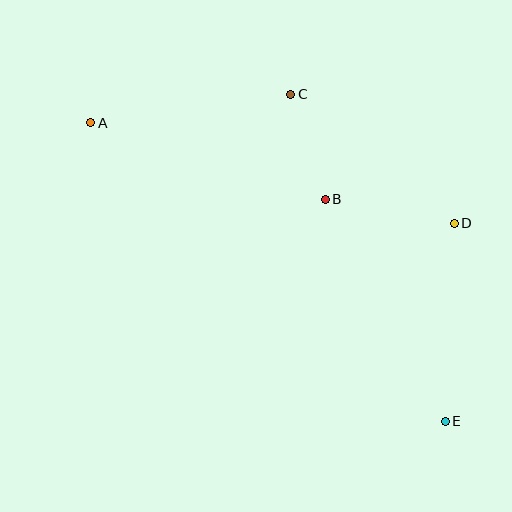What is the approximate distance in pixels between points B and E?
The distance between B and E is approximately 253 pixels.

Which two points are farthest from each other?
Points A and E are farthest from each other.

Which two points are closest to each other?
Points B and C are closest to each other.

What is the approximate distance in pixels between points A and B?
The distance between A and B is approximately 246 pixels.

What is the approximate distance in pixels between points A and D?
The distance between A and D is approximately 377 pixels.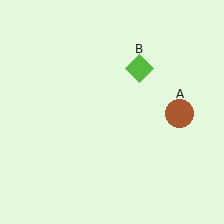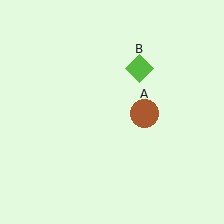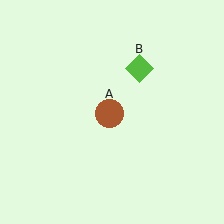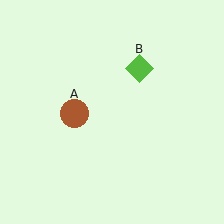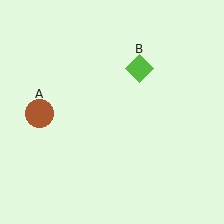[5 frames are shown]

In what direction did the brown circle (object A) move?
The brown circle (object A) moved left.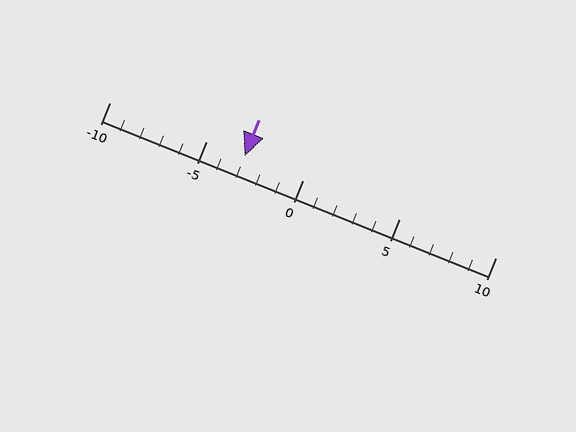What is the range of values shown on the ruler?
The ruler shows values from -10 to 10.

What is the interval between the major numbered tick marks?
The major tick marks are spaced 5 units apart.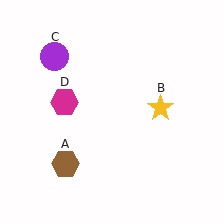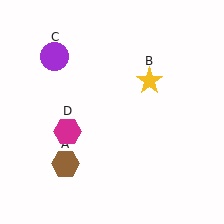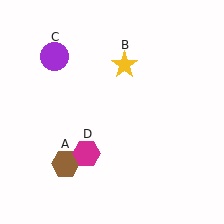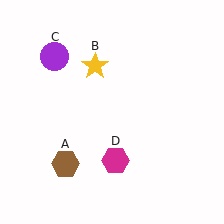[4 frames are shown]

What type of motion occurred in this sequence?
The yellow star (object B), magenta hexagon (object D) rotated counterclockwise around the center of the scene.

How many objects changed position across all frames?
2 objects changed position: yellow star (object B), magenta hexagon (object D).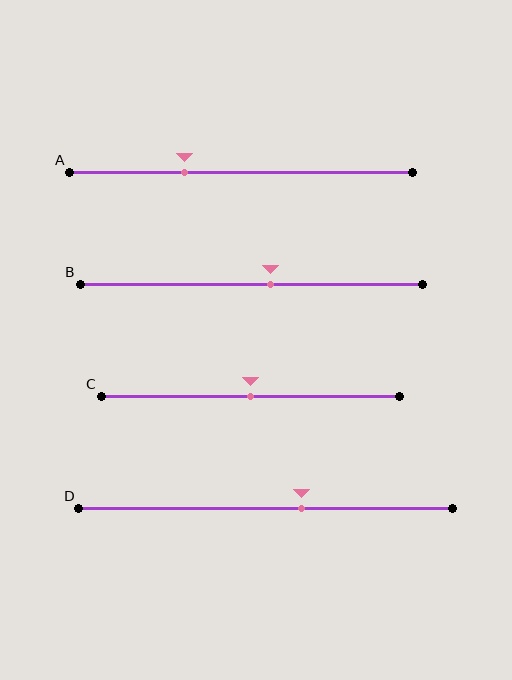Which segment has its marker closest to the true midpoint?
Segment C has its marker closest to the true midpoint.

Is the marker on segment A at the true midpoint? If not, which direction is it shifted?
No, the marker on segment A is shifted to the left by about 16% of the segment length.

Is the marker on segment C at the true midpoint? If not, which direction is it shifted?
Yes, the marker on segment C is at the true midpoint.